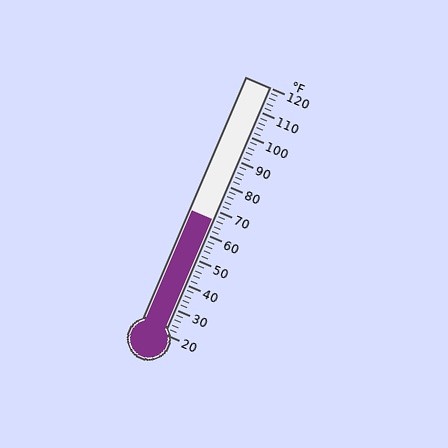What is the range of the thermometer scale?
The thermometer scale ranges from 20°F to 120°F.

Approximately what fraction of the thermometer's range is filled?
The thermometer is filled to approximately 45% of its range.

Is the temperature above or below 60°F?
The temperature is above 60°F.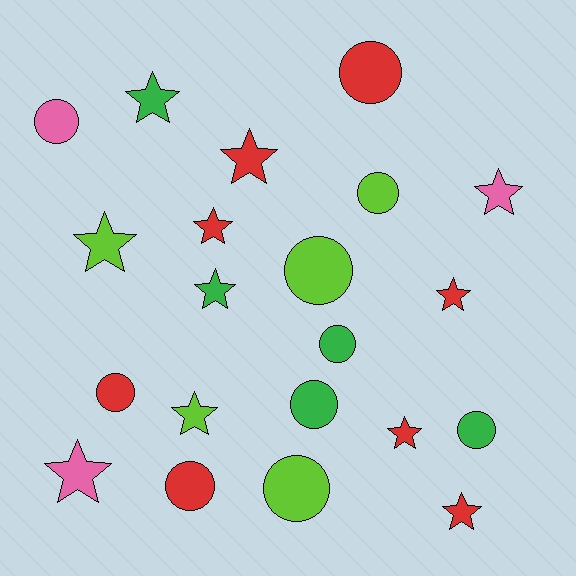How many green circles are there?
There are 3 green circles.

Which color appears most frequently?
Red, with 8 objects.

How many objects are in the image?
There are 21 objects.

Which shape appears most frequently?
Star, with 11 objects.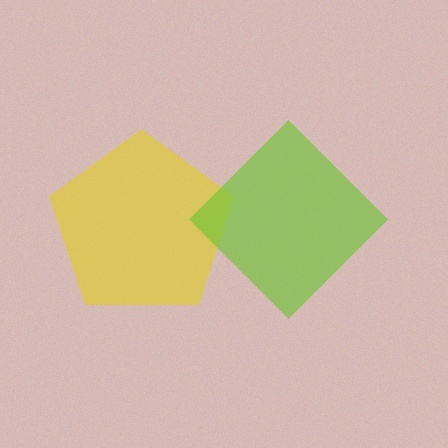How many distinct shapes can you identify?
There are 2 distinct shapes: a yellow pentagon, a lime diamond.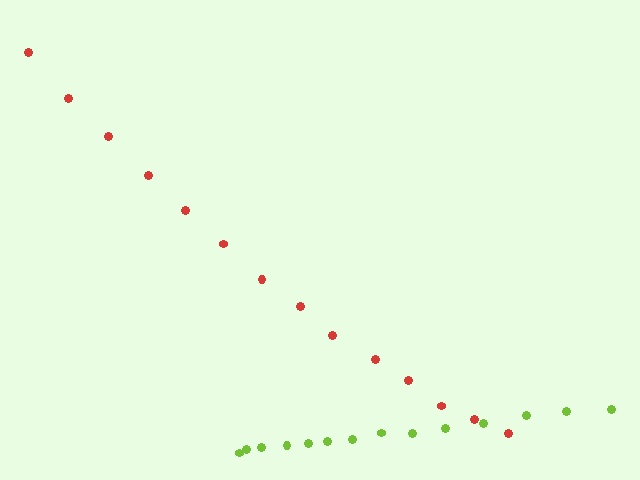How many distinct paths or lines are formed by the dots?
There are 2 distinct paths.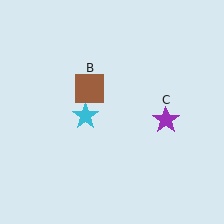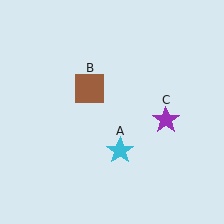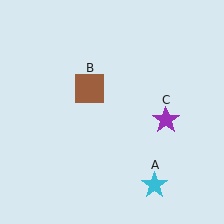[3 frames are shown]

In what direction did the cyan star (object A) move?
The cyan star (object A) moved down and to the right.